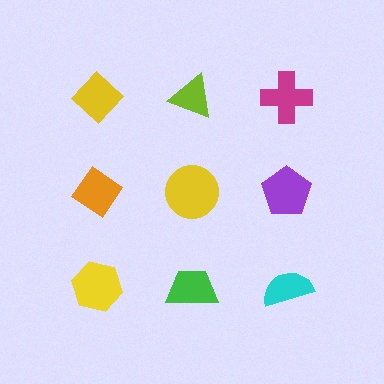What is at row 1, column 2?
A lime triangle.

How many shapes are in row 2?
3 shapes.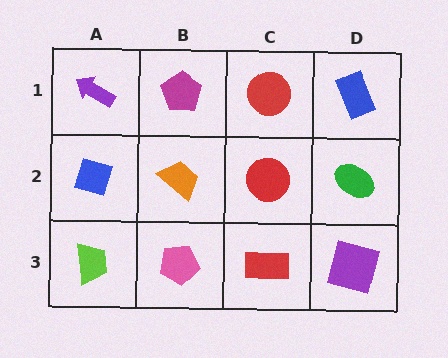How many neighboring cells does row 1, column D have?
2.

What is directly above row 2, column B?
A magenta pentagon.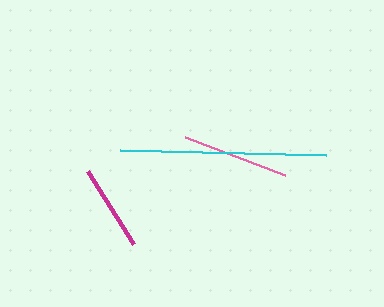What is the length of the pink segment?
The pink segment is approximately 107 pixels long.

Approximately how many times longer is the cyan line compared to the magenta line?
The cyan line is approximately 2.4 times the length of the magenta line.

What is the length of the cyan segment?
The cyan segment is approximately 206 pixels long.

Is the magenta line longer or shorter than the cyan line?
The cyan line is longer than the magenta line.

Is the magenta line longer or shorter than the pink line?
The pink line is longer than the magenta line.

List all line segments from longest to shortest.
From longest to shortest: cyan, pink, magenta.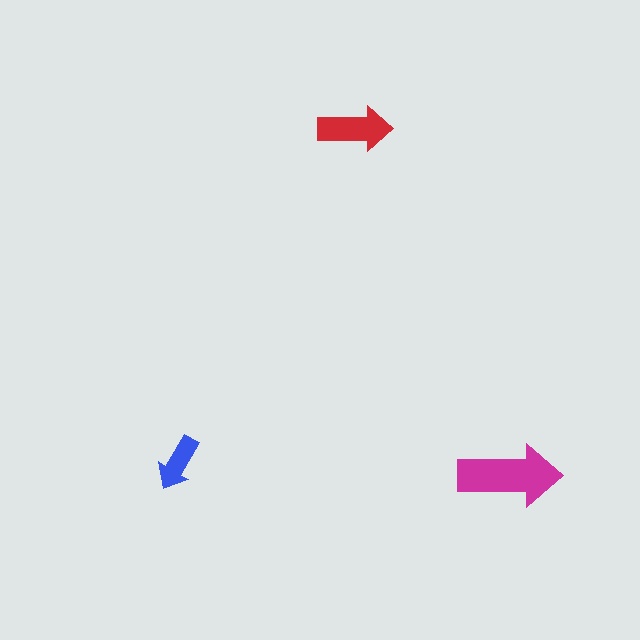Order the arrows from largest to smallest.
the magenta one, the red one, the blue one.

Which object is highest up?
The red arrow is topmost.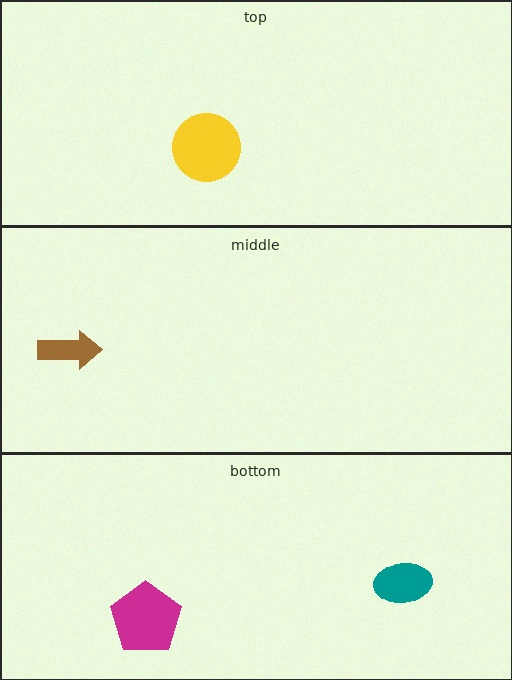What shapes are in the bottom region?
The magenta pentagon, the teal ellipse.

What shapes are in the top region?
The yellow circle.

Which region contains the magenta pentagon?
The bottom region.